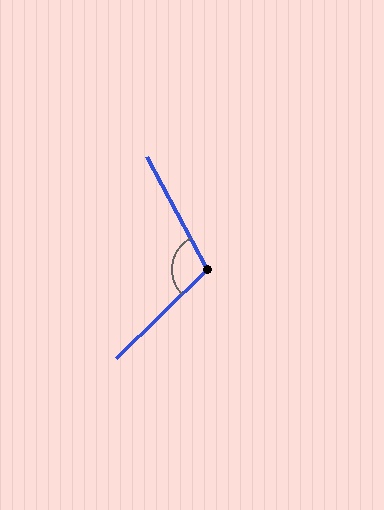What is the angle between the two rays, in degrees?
Approximately 106 degrees.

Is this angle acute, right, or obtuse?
It is obtuse.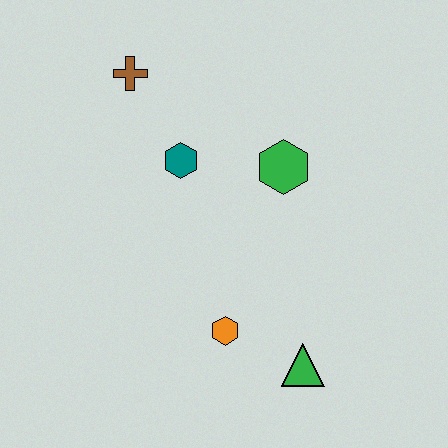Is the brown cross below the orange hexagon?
No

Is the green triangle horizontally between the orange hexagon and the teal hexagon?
No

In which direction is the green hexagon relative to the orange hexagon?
The green hexagon is above the orange hexagon.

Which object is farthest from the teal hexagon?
The green triangle is farthest from the teal hexagon.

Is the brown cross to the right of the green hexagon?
No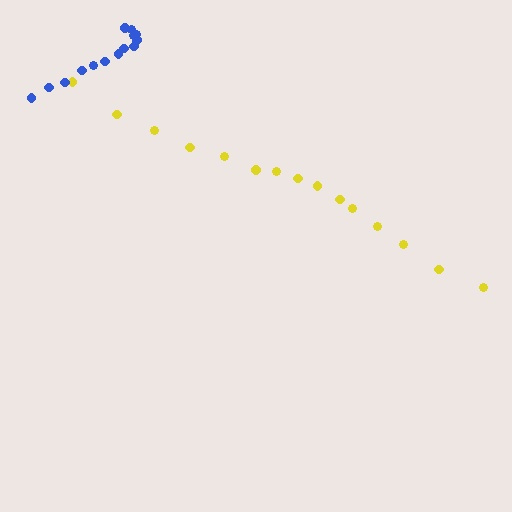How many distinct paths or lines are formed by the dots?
There are 2 distinct paths.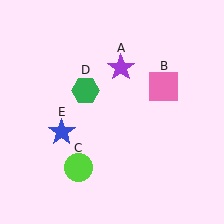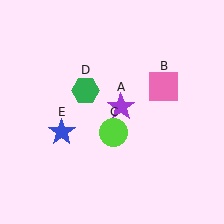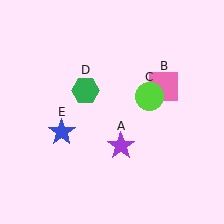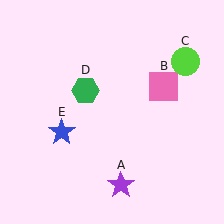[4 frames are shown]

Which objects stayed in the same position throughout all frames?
Pink square (object B) and green hexagon (object D) and blue star (object E) remained stationary.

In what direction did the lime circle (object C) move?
The lime circle (object C) moved up and to the right.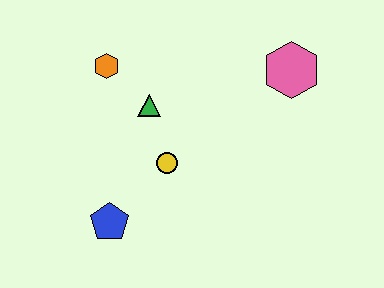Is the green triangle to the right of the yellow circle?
No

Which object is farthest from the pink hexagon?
The blue pentagon is farthest from the pink hexagon.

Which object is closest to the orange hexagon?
The green triangle is closest to the orange hexagon.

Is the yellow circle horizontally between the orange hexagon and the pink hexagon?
Yes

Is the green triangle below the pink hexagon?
Yes